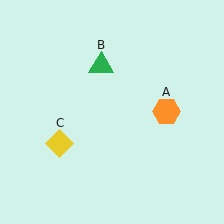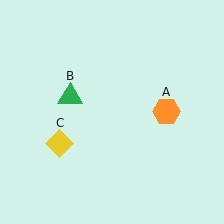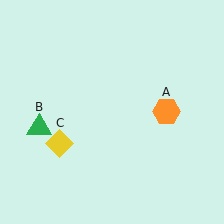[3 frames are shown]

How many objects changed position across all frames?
1 object changed position: green triangle (object B).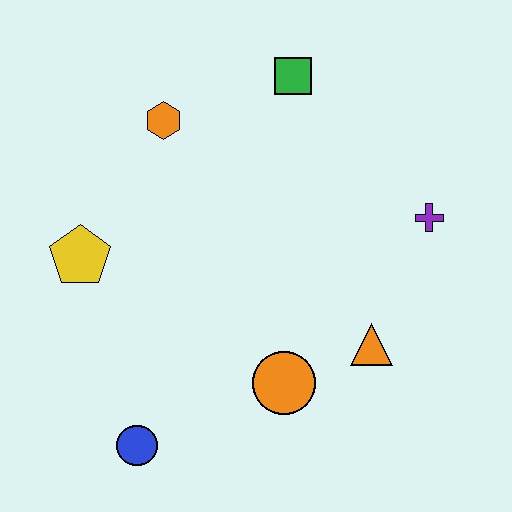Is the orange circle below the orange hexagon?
Yes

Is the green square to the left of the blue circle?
No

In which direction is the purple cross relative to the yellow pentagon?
The purple cross is to the right of the yellow pentagon.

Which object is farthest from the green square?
The blue circle is farthest from the green square.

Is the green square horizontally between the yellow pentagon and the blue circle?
No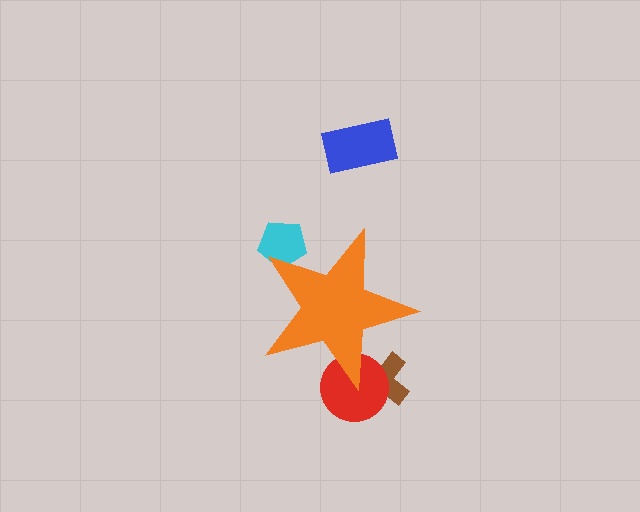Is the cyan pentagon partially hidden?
Yes, the cyan pentagon is partially hidden behind the orange star.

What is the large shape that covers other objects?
An orange star.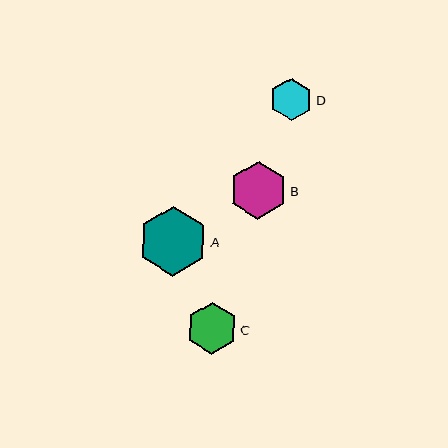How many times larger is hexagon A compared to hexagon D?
Hexagon A is approximately 1.6 times the size of hexagon D.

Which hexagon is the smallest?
Hexagon D is the smallest with a size of approximately 43 pixels.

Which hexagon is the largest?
Hexagon A is the largest with a size of approximately 70 pixels.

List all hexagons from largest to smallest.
From largest to smallest: A, B, C, D.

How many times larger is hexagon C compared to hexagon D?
Hexagon C is approximately 1.2 times the size of hexagon D.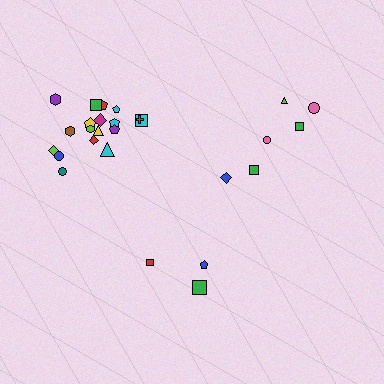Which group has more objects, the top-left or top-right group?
The top-left group.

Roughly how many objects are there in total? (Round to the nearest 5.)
Roughly 25 objects in total.